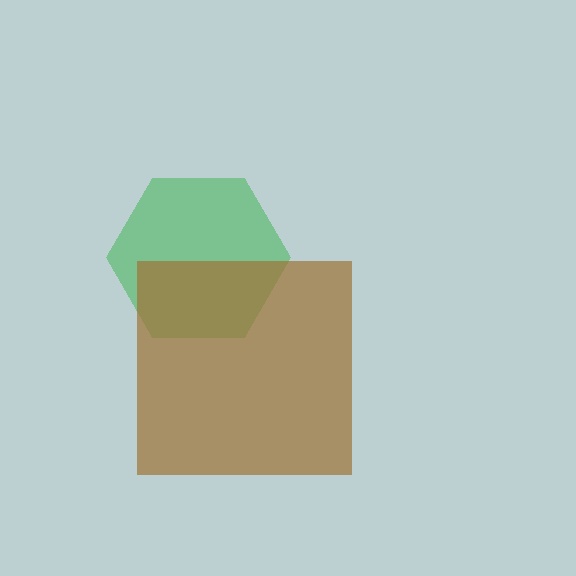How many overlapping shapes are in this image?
There are 2 overlapping shapes in the image.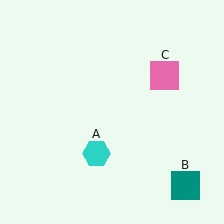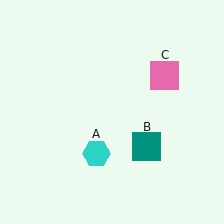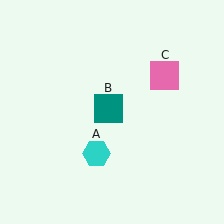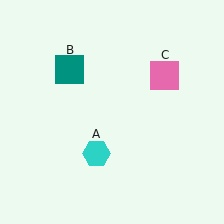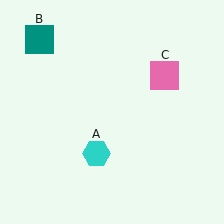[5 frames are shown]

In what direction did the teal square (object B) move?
The teal square (object B) moved up and to the left.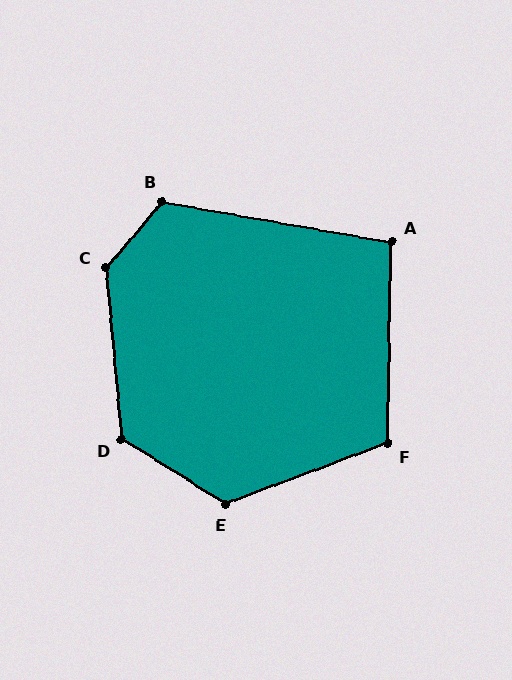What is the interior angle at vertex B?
Approximately 121 degrees (obtuse).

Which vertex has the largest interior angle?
C, at approximately 134 degrees.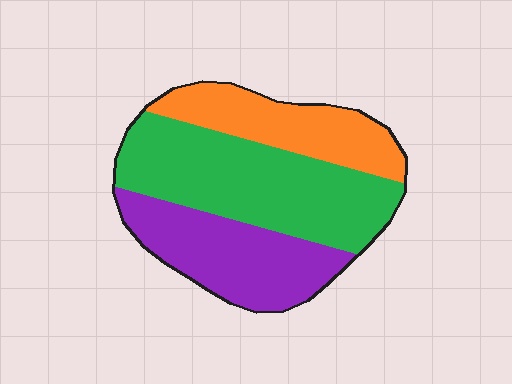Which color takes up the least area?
Orange, at roughly 25%.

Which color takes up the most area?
Green, at roughly 45%.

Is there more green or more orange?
Green.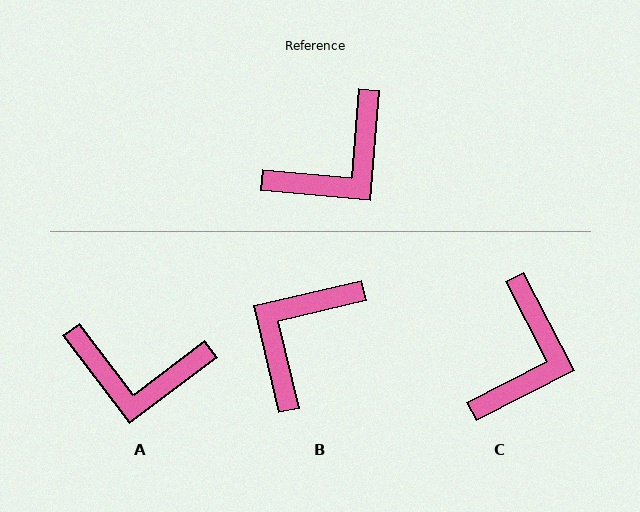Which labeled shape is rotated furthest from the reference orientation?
B, about 162 degrees away.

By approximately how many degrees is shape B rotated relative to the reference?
Approximately 162 degrees clockwise.